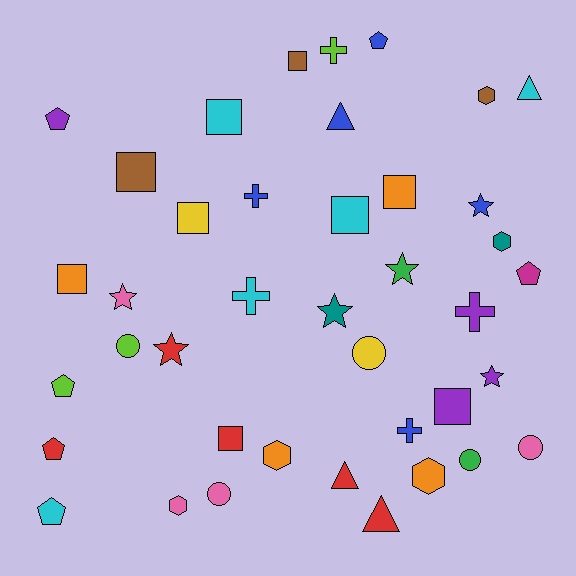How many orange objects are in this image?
There are 4 orange objects.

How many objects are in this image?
There are 40 objects.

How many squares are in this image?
There are 9 squares.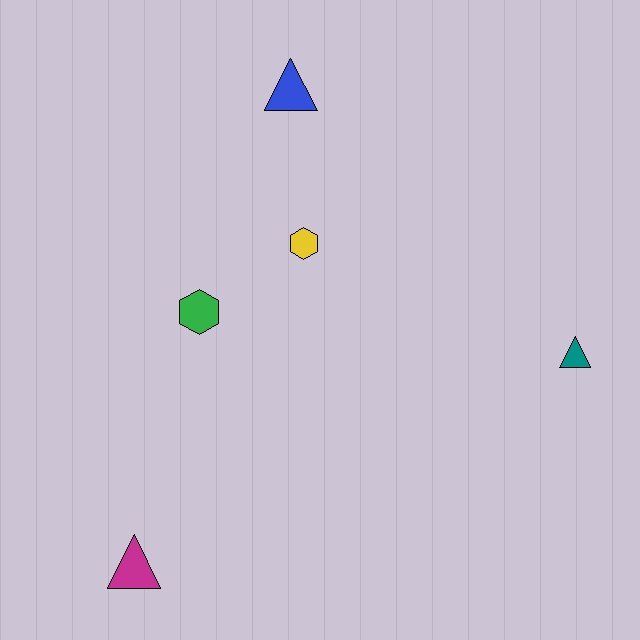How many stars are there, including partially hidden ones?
There are no stars.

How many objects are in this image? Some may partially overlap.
There are 5 objects.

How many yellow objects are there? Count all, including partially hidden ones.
There is 1 yellow object.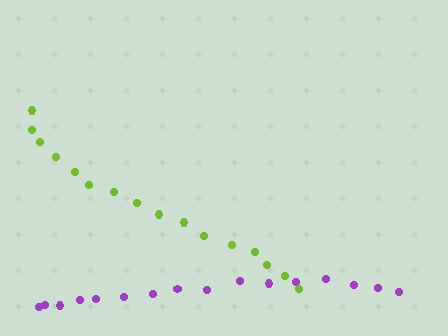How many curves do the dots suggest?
There are 2 distinct paths.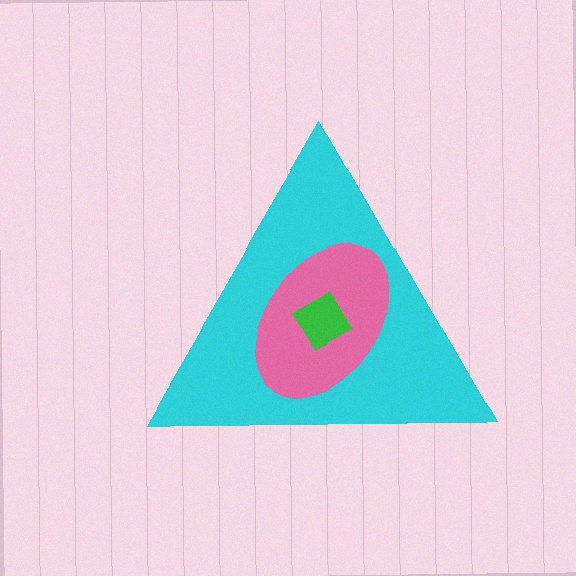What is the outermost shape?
The cyan triangle.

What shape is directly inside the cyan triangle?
The pink ellipse.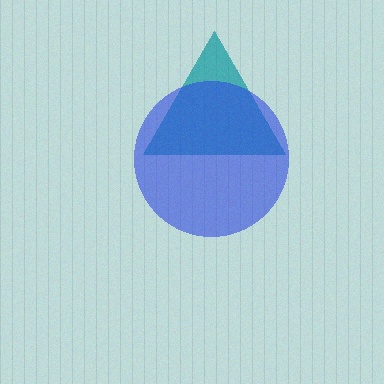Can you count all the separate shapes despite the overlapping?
Yes, there are 2 separate shapes.